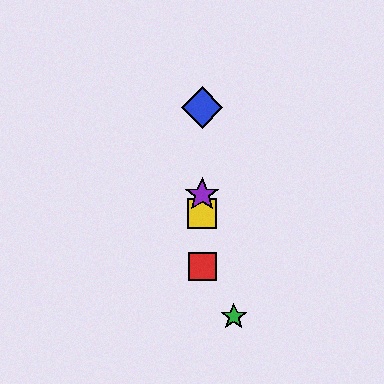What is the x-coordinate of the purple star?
The purple star is at x≈202.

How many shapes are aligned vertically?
4 shapes (the red square, the blue diamond, the yellow square, the purple star) are aligned vertically.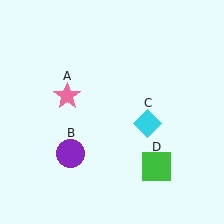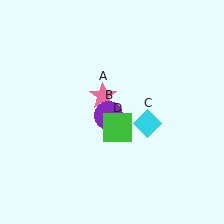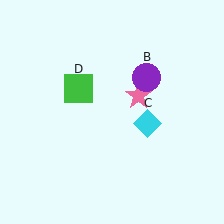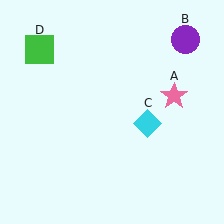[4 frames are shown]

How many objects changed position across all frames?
3 objects changed position: pink star (object A), purple circle (object B), green square (object D).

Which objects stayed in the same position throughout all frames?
Cyan diamond (object C) remained stationary.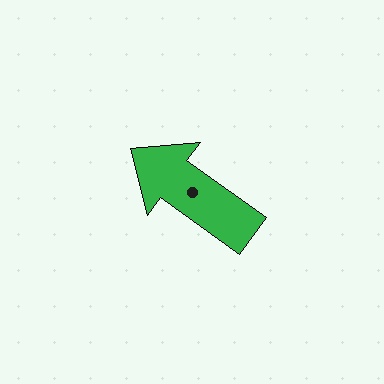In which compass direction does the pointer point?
Northwest.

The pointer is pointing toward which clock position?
Roughly 10 o'clock.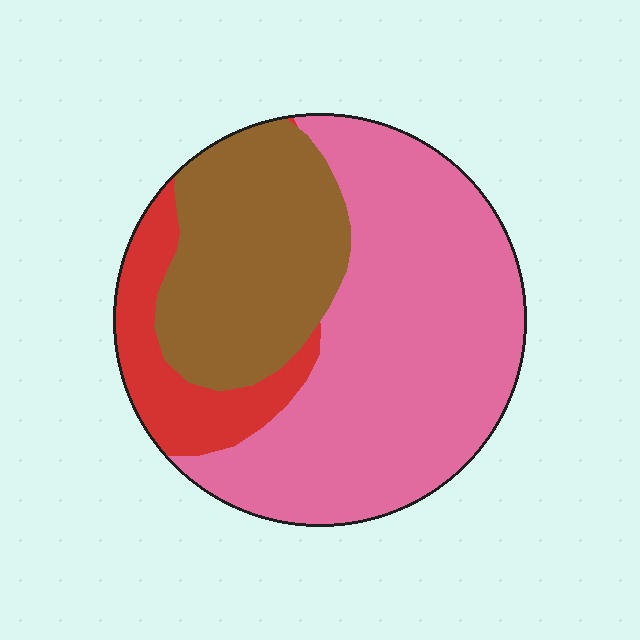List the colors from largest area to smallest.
From largest to smallest: pink, brown, red.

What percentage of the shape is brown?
Brown covers 29% of the shape.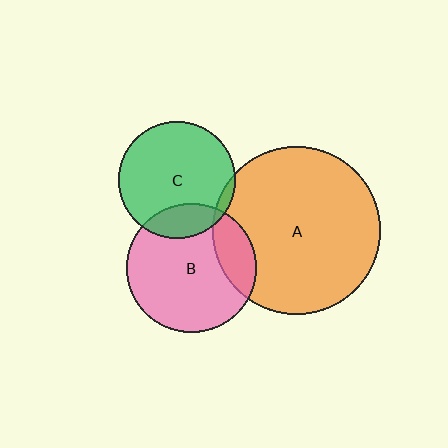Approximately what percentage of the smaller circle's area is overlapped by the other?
Approximately 20%.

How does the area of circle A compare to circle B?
Approximately 1.7 times.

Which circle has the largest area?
Circle A (orange).